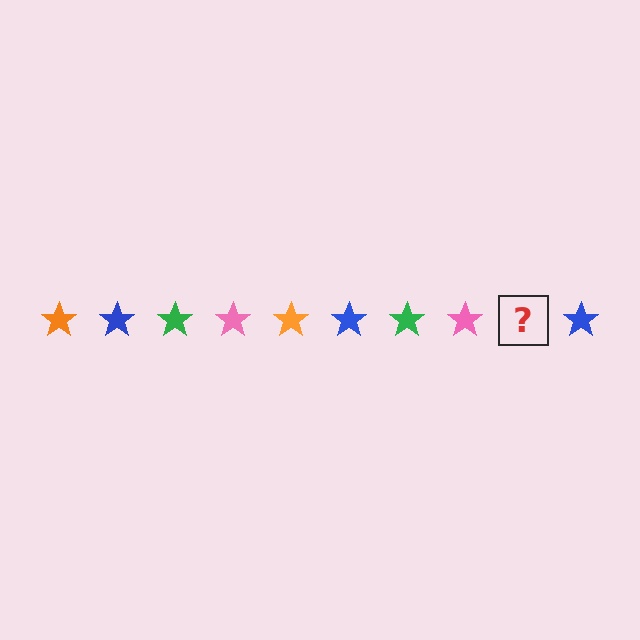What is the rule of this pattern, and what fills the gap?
The rule is that the pattern cycles through orange, blue, green, pink stars. The gap should be filled with an orange star.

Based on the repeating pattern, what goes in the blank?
The blank should be an orange star.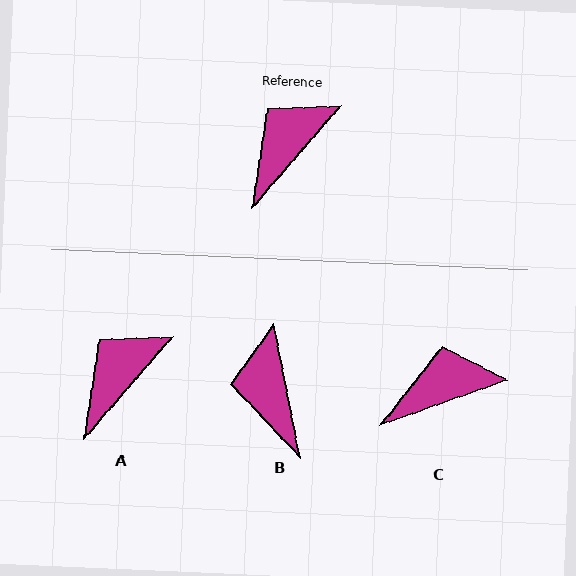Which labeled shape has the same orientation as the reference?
A.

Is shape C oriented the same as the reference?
No, it is off by about 29 degrees.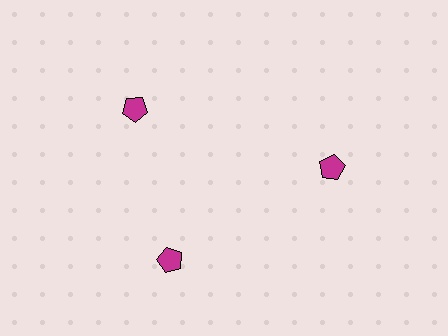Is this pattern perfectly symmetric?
No. The 3 magenta pentagons are arranged in a ring, but one element near the 11 o'clock position is rotated out of alignment along the ring, breaking the 3-fold rotational symmetry.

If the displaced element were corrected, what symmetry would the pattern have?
It would have 3-fold rotational symmetry — the pattern would map onto itself every 120 degrees.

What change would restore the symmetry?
The symmetry would be restored by rotating it back into even spacing with its neighbors so that all 3 pentagons sit at equal angles and equal distance from the center.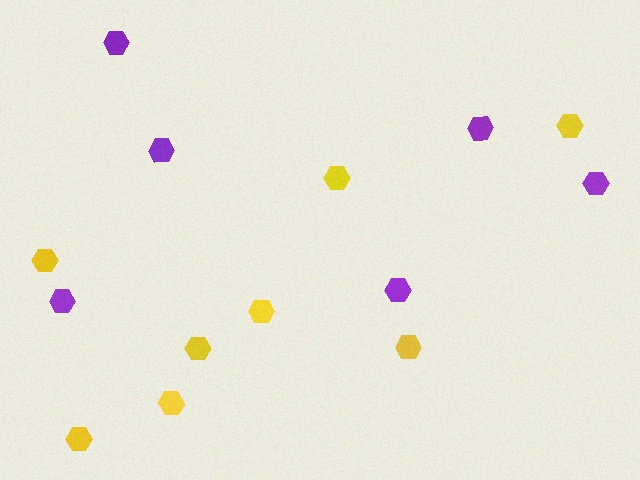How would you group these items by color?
There are 2 groups: one group of purple hexagons (6) and one group of yellow hexagons (8).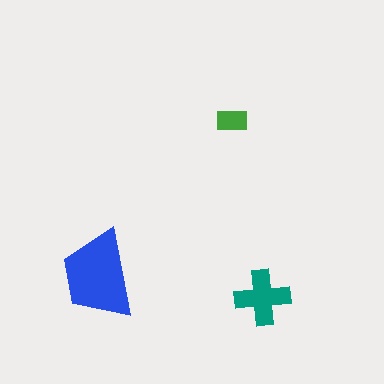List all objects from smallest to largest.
The green rectangle, the teal cross, the blue trapezoid.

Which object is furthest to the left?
The blue trapezoid is leftmost.